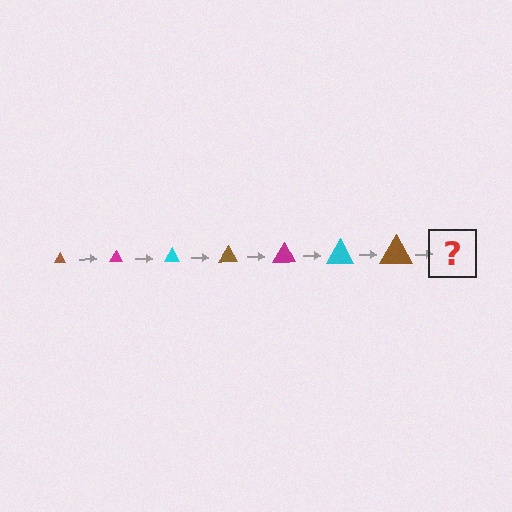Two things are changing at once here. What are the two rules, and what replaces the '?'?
The two rules are that the triangle grows larger each step and the color cycles through brown, magenta, and cyan. The '?' should be a magenta triangle, larger than the previous one.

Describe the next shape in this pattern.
It should be a magenta triangle, larger than the previous one.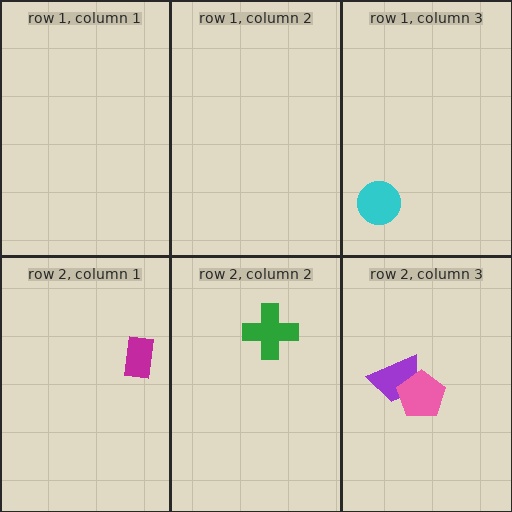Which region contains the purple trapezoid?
The row 2, column 3 region.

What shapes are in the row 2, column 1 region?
The magenta rectangle.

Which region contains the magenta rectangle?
The row 2, column 1 region.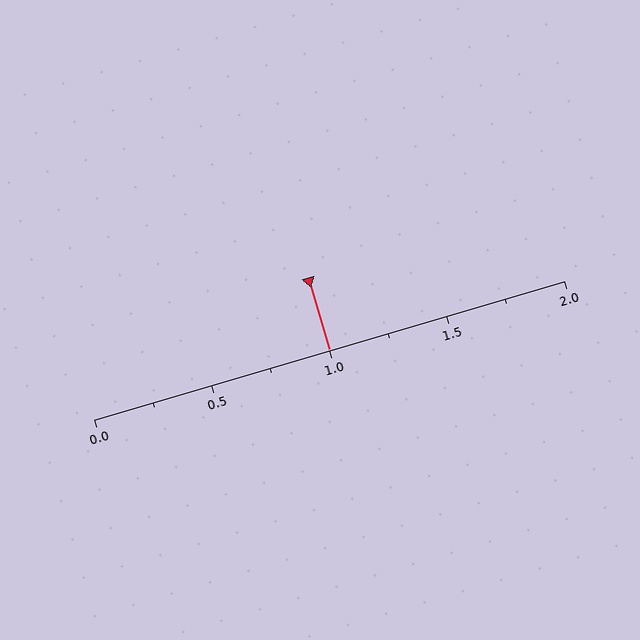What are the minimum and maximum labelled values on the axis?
The axis runs from 0.0 to 2.0.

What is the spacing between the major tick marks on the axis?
The major ticks are spaced 0.5 apart.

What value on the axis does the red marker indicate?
The marker indicates approximately 1.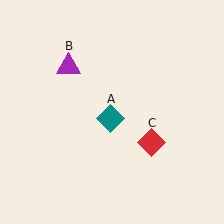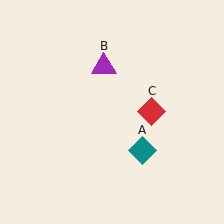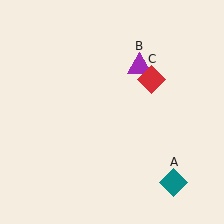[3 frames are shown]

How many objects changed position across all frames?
3 objects changed position: teal diamond (object A), purple triangle (object B), red diamond (object C).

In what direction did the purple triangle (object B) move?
The purple triangle (object B) moved right.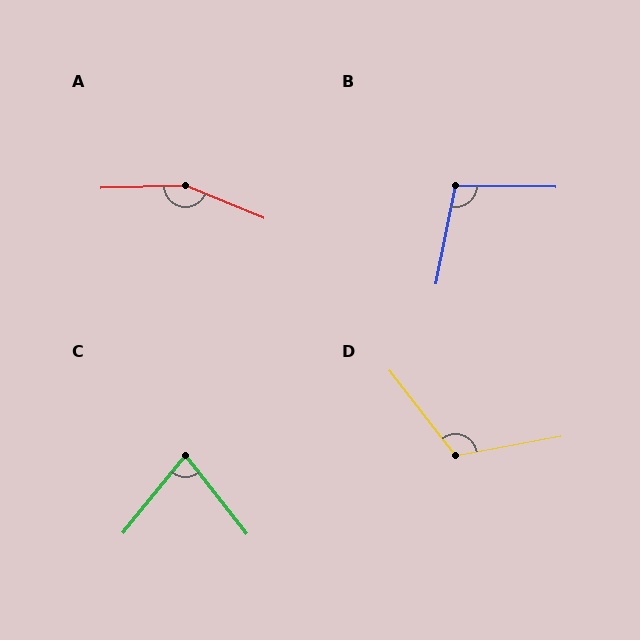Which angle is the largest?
A, at approximately 156 degrees.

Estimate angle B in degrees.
Approximately 101 degrees.